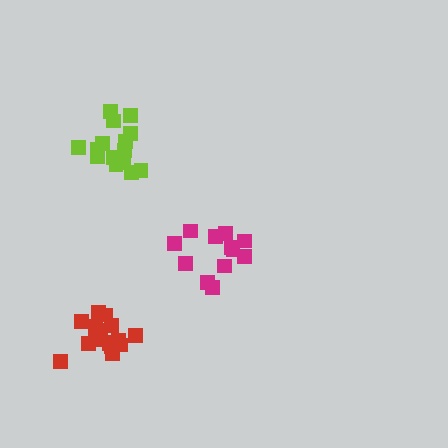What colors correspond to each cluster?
The clusters are colored: magenta, lime, red.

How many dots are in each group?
Group 1: 12 dots, Group 2: 15 dots, Group 3: 16 dots (43 total).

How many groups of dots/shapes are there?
There are 3 groups.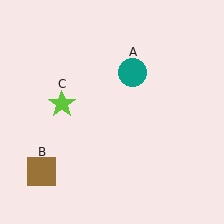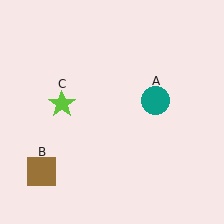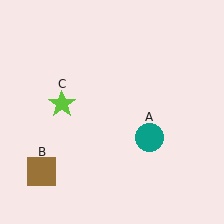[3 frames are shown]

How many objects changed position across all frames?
1 object changed position: teal circle (object A).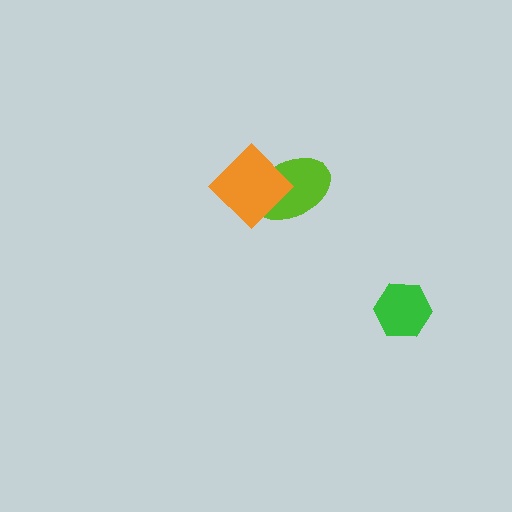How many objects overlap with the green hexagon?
0 objects overlap with the green hexagon.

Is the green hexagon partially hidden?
No, no other shape covers it.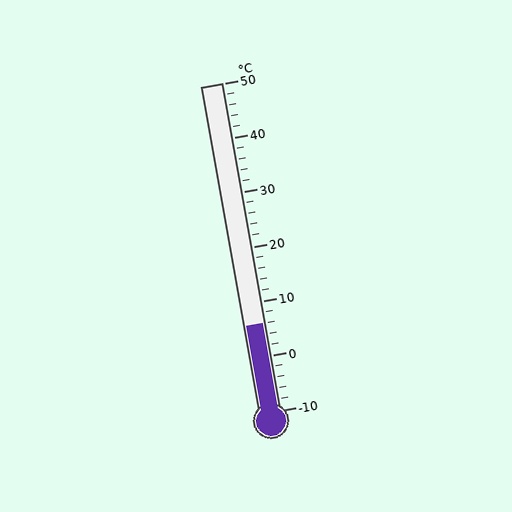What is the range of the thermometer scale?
The thermometer scale ranges from -10°C to 50°C.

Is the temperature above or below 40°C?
The temperature is below 40°C.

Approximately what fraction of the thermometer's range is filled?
The thermometer is filled to approximately 25% of its range.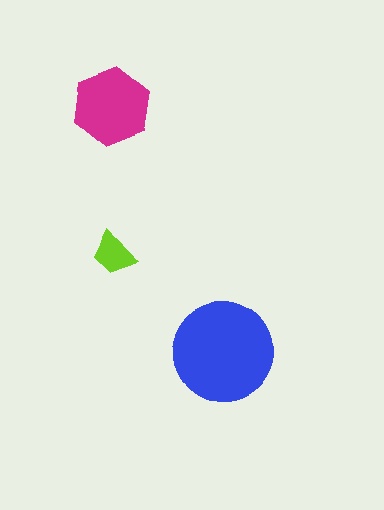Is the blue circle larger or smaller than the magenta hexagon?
Larger.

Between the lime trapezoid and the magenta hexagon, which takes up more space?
The magenta hexagon.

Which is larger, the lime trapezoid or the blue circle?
The blue circle.